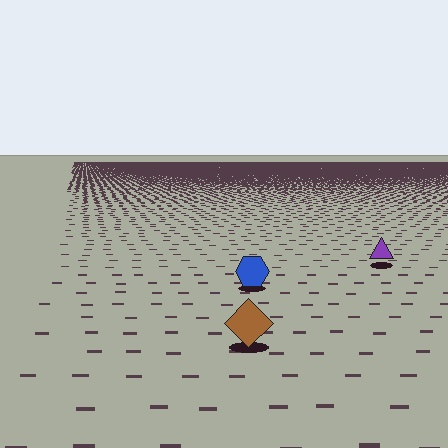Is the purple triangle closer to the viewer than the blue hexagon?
No. The blue hexagon is closer — you can tell from the texture gradient: the ground texture is coarser near it.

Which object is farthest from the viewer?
The purple triangle is farthest from the viewer. It appears smaller and the ground texture around it is denser.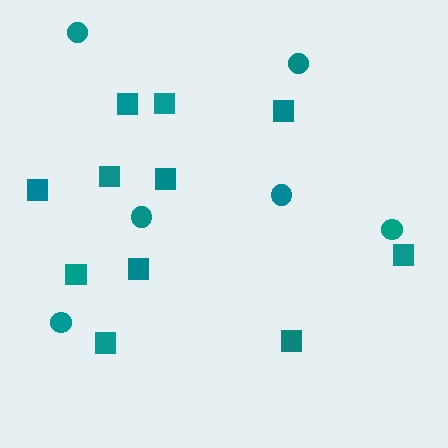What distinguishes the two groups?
There are 2 groups: one group of squares (11) and one group of circles (6).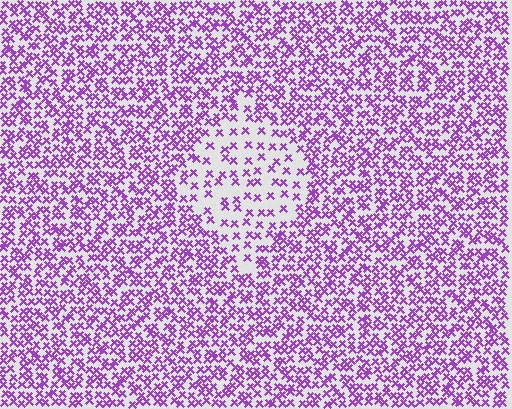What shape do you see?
I see a diamond.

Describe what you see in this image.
The image contains small purple elements arranged at two different densities. A diamond-shaped region is visible where the elements are less densely packed than the surrounding area.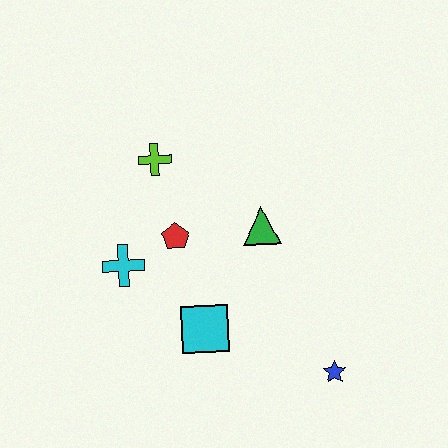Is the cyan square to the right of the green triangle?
No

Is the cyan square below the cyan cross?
Yes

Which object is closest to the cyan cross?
The red pentagon is closest to the cyan cross.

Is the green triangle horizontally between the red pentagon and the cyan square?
No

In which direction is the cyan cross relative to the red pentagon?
The cyan cross is to the left of the red pentagon.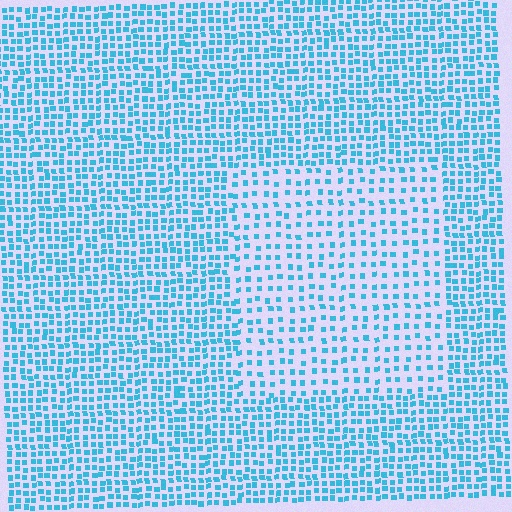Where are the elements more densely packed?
The elements are more densely packed outside the rectangle boundary.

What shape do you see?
I see a rectangle.